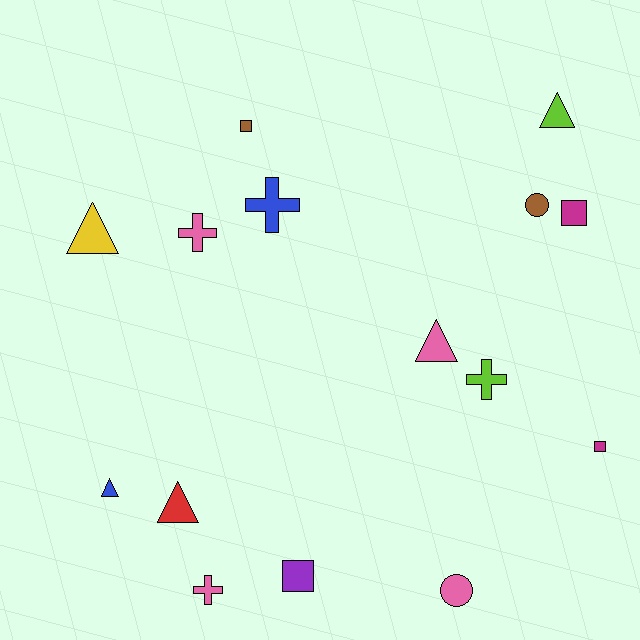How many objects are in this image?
There are 15 objects.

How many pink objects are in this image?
There are 4 pink objects.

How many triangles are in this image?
There are 5 triangles.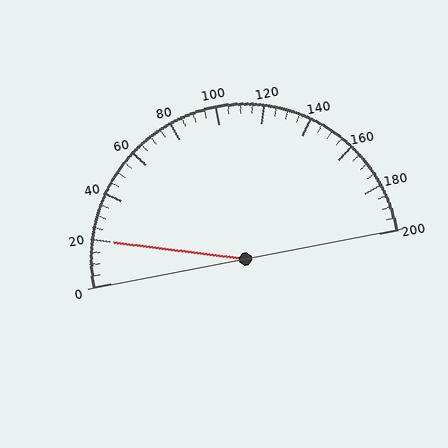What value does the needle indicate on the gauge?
The needle indicates approximately 20.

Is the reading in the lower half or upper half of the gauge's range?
The reading is in the lower half of the range (0 to 200).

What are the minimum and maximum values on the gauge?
The gauge ranges from 0 to 200.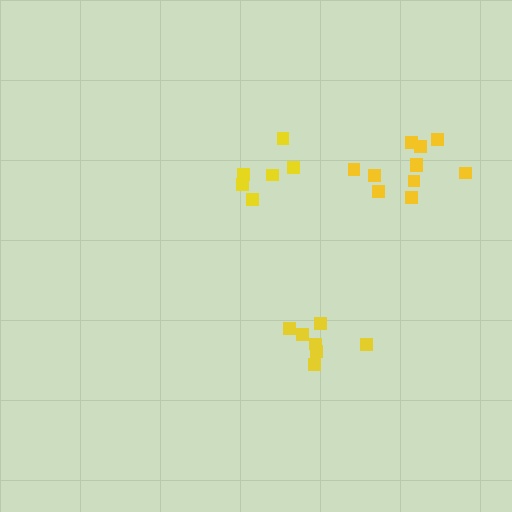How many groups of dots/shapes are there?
There are 3 groups.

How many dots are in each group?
Group 1: 7 dots, Group 2: 11 dots, Group 3: 6 dots (24 total).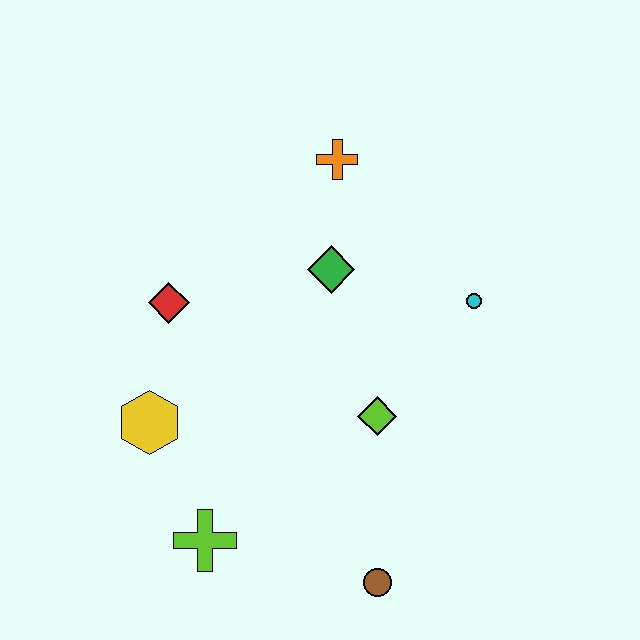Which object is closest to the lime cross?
The yellow hexagon is closest to the lime cross.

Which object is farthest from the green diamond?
The brown circle is farthest from the green diamond.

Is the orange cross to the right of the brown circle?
No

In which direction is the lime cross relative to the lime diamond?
The lime cross is to the left of the lime diamond.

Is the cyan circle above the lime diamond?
Yes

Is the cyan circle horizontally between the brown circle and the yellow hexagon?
No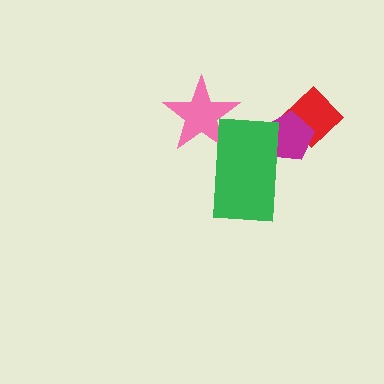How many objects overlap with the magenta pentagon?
2 objects overlap with the magenta pentagon.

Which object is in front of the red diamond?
The magenta pentagon is in front of the red diamond.